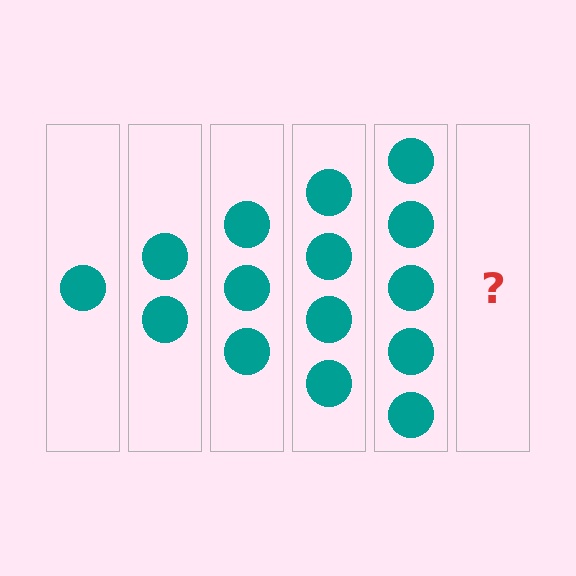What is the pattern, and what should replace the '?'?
The pattern is that each step adds one more circle. The '?' should be 6 circles.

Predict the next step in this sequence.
The next step is 6 circles.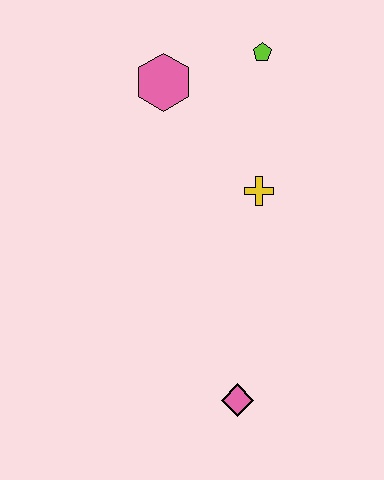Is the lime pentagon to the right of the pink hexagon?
Yes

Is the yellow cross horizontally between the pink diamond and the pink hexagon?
No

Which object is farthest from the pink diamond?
The lime pentagon is farthest from the pink diamond.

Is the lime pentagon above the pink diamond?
Yes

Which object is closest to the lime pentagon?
The pink hexagon is closest to the lime pentagon.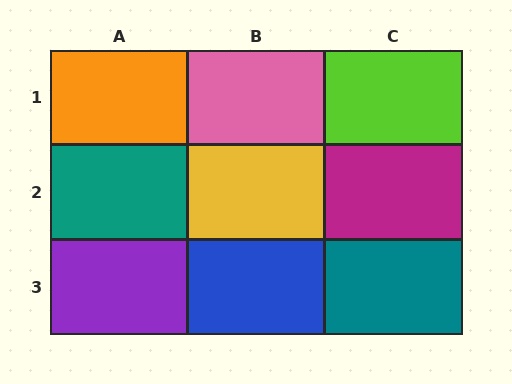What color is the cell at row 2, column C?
Magenta.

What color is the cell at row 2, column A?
Teal.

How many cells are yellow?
1 cell is yellow.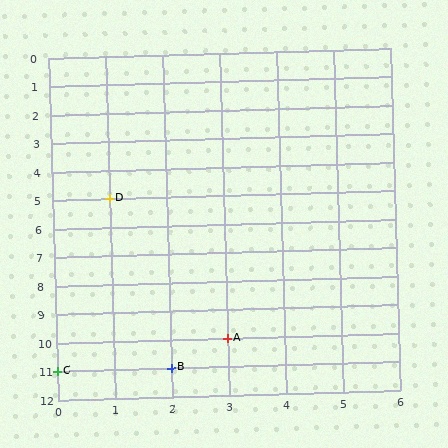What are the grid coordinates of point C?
Point C is at grid coordinates (0, 11).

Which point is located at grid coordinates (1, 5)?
Point D is at (1, 5).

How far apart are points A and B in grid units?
Points A and B are 1 column and 1 row apart (about 1.4 grid units diagonally).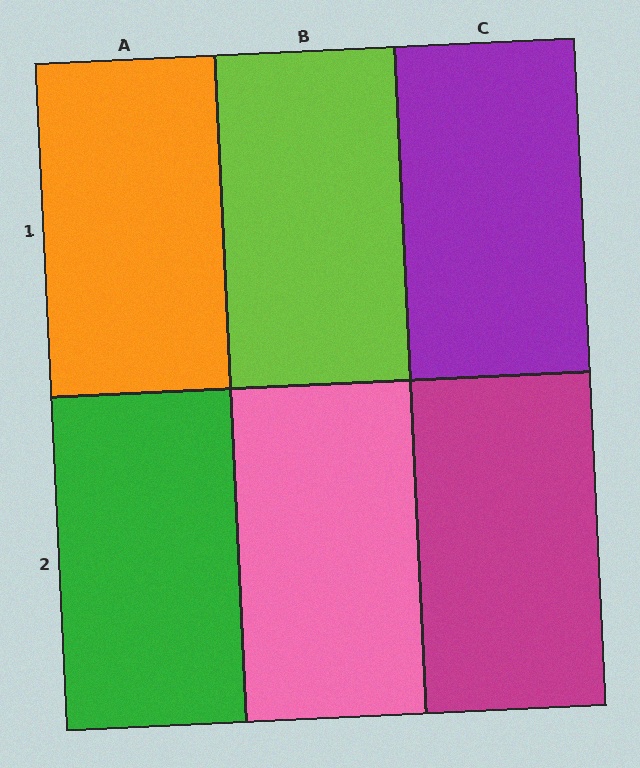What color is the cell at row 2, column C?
Magenta.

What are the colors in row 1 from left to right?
Orange, lime, purple.